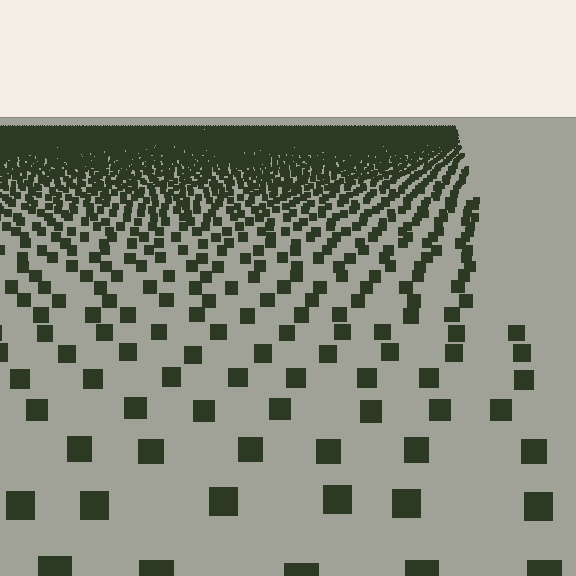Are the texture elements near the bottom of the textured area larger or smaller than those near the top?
Larger. Near the bottom, elements are closer to the viewer and appear at a bigger on-screen size.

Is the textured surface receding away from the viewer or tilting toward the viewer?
The surface is receding away from the viewer. Texture elements get smaller and denser toward the top.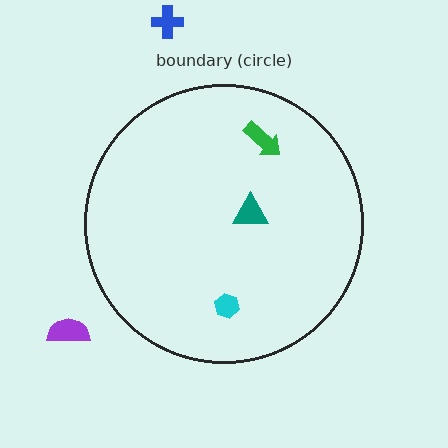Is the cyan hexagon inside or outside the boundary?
Inside.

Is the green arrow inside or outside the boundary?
Inside.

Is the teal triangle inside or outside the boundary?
Inside.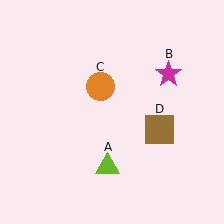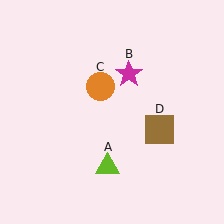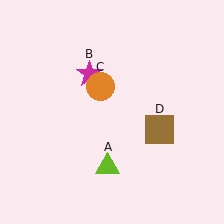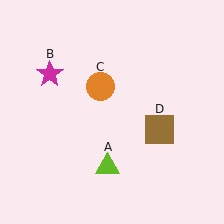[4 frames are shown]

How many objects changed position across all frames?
1 object changed position: magenta star (object B).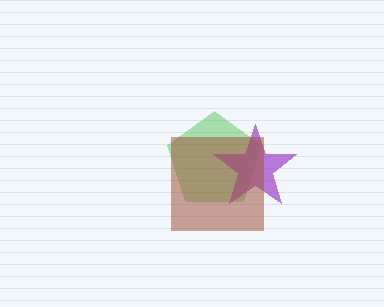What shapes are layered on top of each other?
The layered shapes are: a green pentagon, a purple star, a brown square.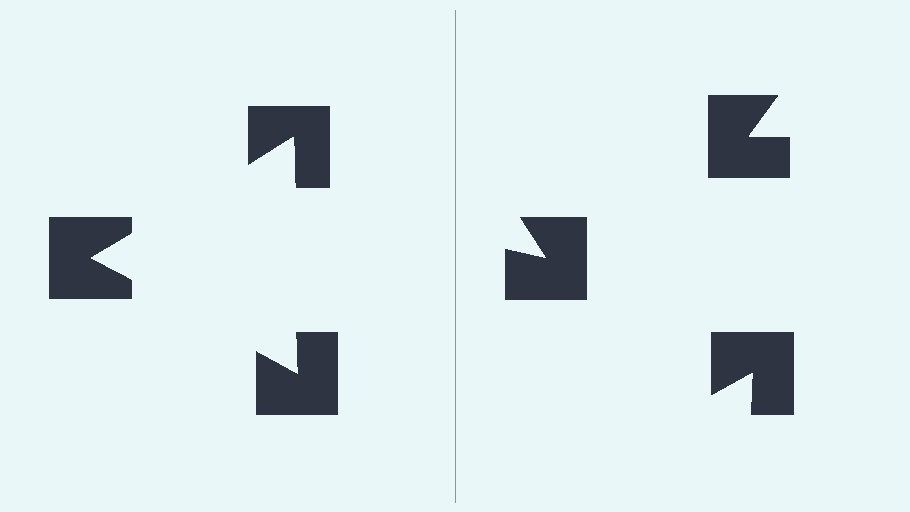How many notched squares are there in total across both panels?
6 — 3 on each side.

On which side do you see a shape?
An illusory triangle appears on the left side. On the right side the wedge cuts are rotated, so no coherent shape forms.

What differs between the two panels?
The notched squares are positioned identically on both sides; only the wedge orientations differ. On the left they align to a triangle; on the right they are misaligned.